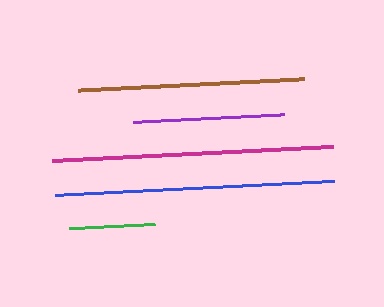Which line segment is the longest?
The magenta line is the longest at approximately 281 pixels.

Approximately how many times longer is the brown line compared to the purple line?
The brown line is approximately 1.5 times the length of the purple line.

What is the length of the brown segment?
The brown segment is approximately 227 pixels long.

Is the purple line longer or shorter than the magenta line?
The magenta line is longer than the purple line.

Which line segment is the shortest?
The green line is the shortest at approximately 86 pixels.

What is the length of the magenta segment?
The magenta segment is approximately 281 pixels long.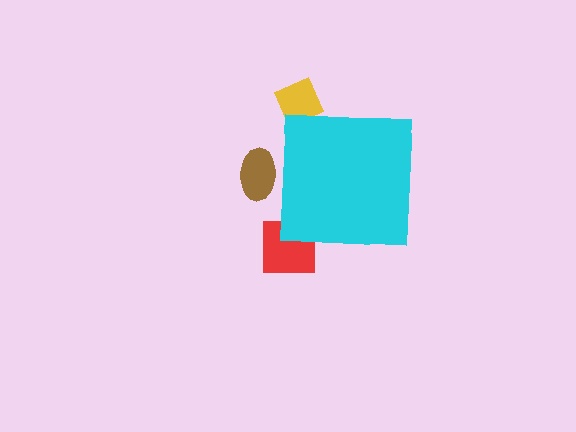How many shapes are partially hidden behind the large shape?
3 shapes are partially hidden.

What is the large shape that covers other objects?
A cyan square.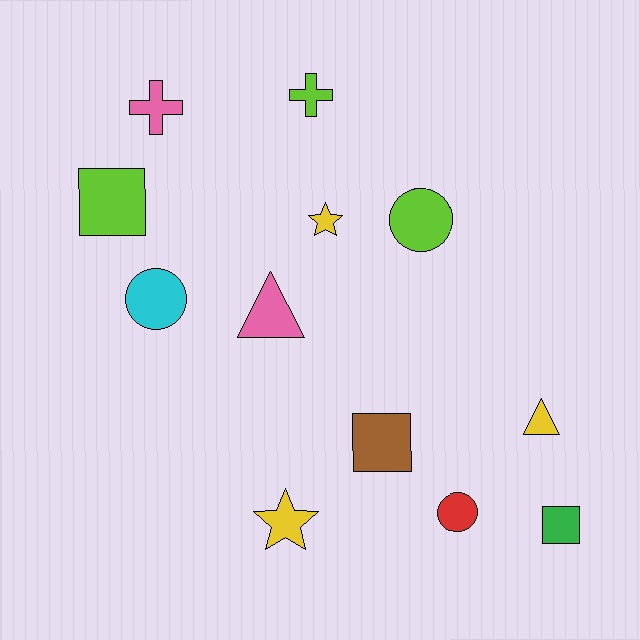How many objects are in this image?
There are 12 objects.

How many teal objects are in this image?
There are no teal objects.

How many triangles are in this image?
There are 2 triangles.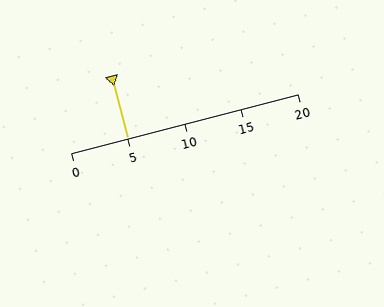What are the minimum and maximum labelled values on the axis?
The axis runs from 0 to 20.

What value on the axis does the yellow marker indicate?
The marker indicates approximately 5.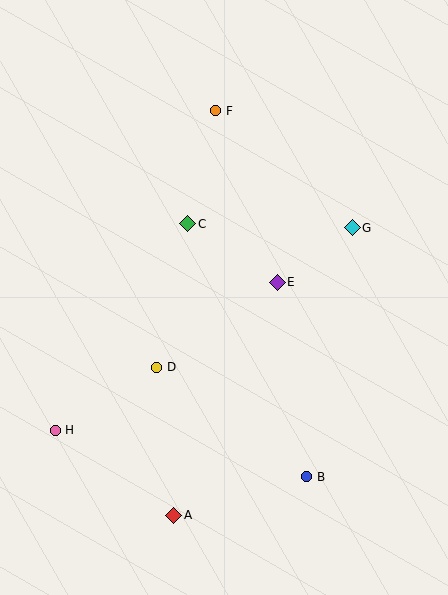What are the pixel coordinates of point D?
Point D is at (157, 367).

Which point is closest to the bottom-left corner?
Point H is closest to the bottom-left corner.